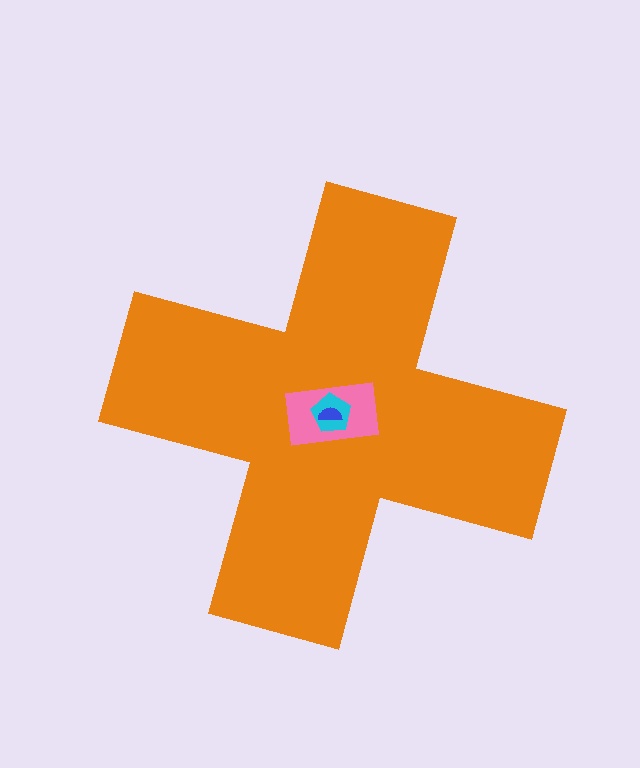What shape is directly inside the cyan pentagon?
The blue semicircle.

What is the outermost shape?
The orange cross.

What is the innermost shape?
The blue semicircle.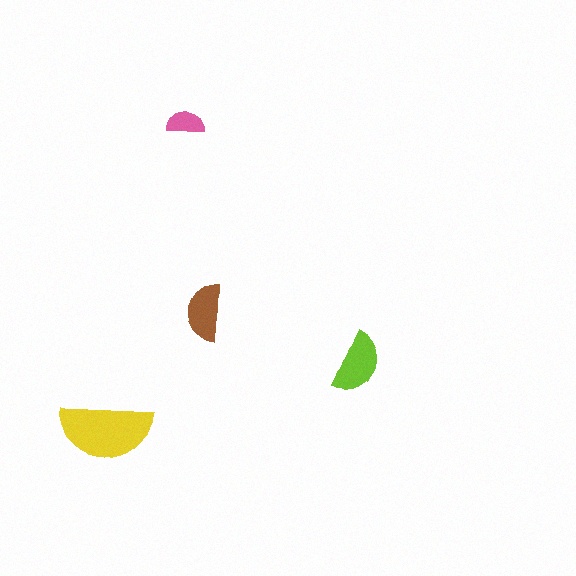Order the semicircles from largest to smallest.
the yellow one, the lime one, the brown one, the pink one.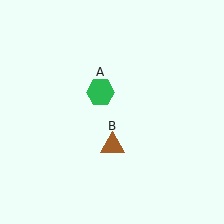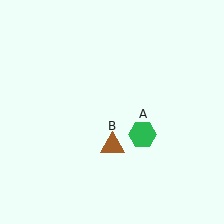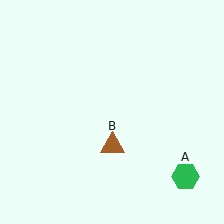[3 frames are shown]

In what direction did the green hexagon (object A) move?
The green hexagon (object A) moved down and to the right.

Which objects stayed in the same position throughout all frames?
Brown triangle (object B) remained stationary.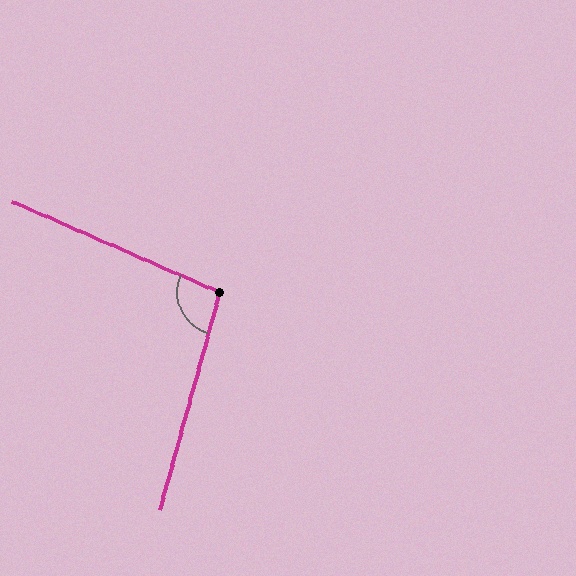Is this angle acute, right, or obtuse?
It is obtuse.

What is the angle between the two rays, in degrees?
Approximately 98 degrees.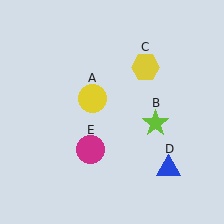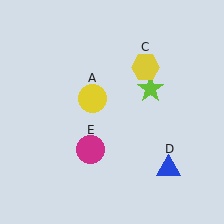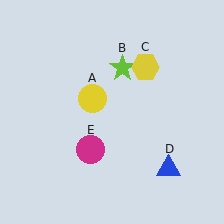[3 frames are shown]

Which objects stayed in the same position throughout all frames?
Yellow circle (object A) and yellow hexagon (object C) and blue triangle (object D) and magenta circle (object E) remained stationary.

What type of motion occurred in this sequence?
The lime star (object B) rotated counterclockwise around the center of the scene.